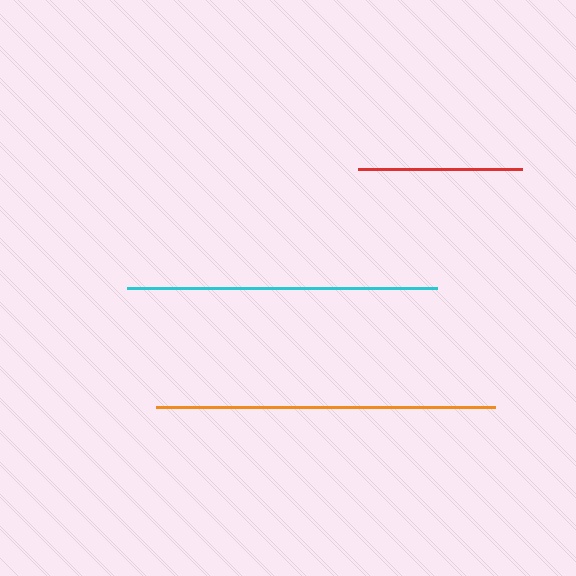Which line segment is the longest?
The orange line is the longest at approximately 338 pixels.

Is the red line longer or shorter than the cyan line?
The cyan line is longer than the red line.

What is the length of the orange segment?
The orange segment is approximately 338 pixels long.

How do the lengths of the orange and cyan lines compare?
The orange and cyan lines are approximately the same length.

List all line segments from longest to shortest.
From longest to shortest: orange, cyan, red.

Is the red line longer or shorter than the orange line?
The orange line is longer than the red line.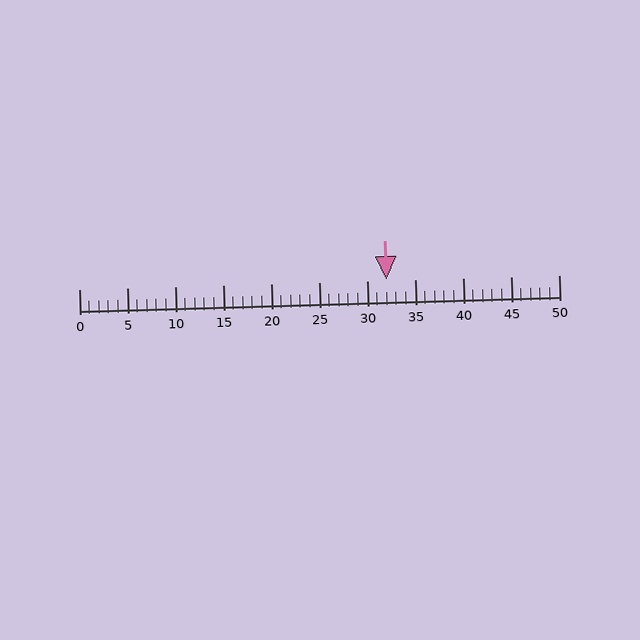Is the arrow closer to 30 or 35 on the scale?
The arrow is closer to 30.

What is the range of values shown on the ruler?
The ruler shows values from 0 to 50.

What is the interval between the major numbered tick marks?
The major tick marks are spaced 5 units apart.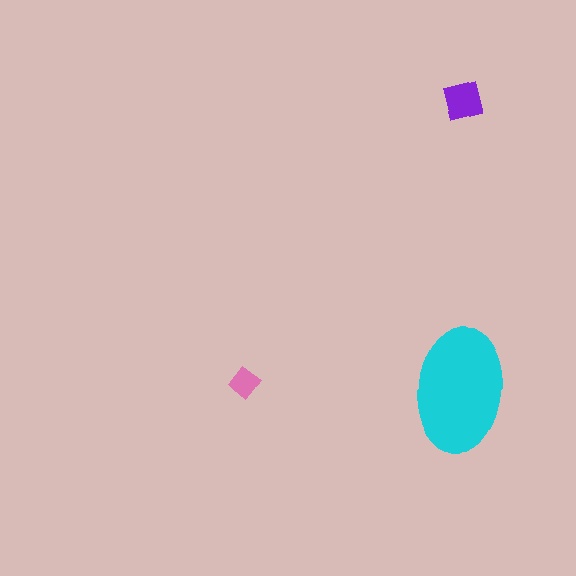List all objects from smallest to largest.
The pink diamond, the purple square, the cyan ellipse.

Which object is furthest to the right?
The cyan ellipse is rightmost.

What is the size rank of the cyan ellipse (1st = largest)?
1st.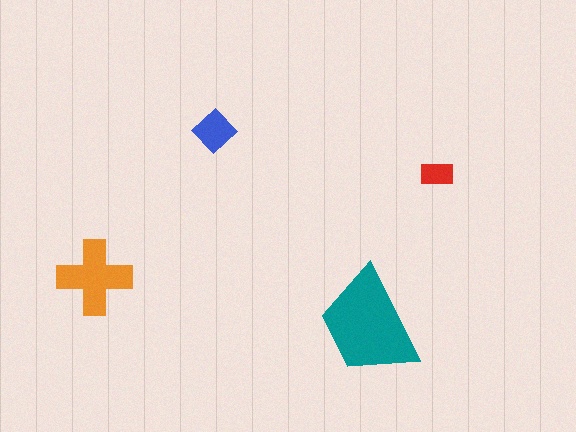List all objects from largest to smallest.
The teal trapezoid, the orange cross, the blue diamond, the red rectangle.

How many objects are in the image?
There are 4 objects in the image.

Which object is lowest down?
The teal trapezoid is bottommost.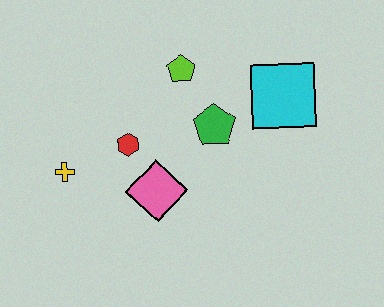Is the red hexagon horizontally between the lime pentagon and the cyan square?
No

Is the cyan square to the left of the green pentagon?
No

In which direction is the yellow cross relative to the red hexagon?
The yellow cross is to the left of the red hexagon.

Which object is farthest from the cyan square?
The yellow cross is farthest from the cyan square.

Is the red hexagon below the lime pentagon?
Yes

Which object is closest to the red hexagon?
The pink diamond is closest to the red hexagon.